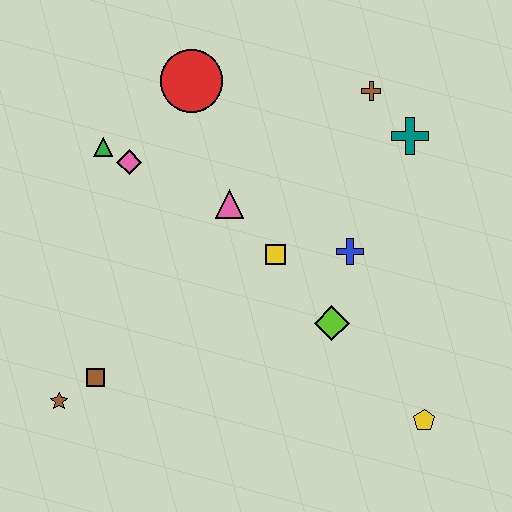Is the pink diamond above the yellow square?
Yes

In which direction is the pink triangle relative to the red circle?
The pink triangle is below the red circle.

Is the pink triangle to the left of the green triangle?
No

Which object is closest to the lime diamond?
The blue cross is closest to the lime diamond.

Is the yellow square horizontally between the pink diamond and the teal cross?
Yes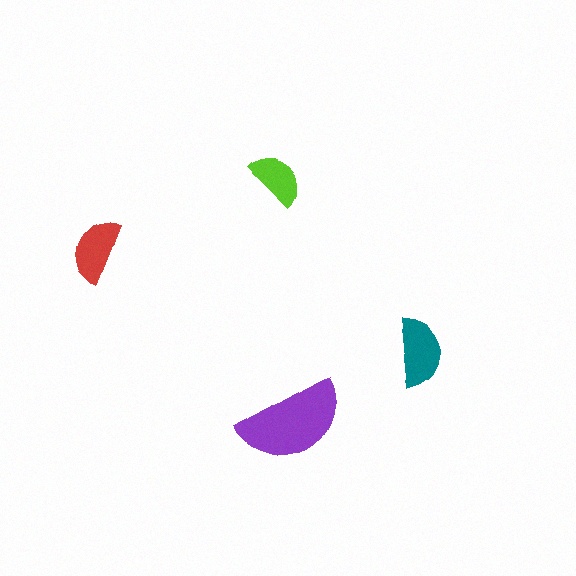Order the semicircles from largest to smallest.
the purple one, the teal one, the red one, the lime one.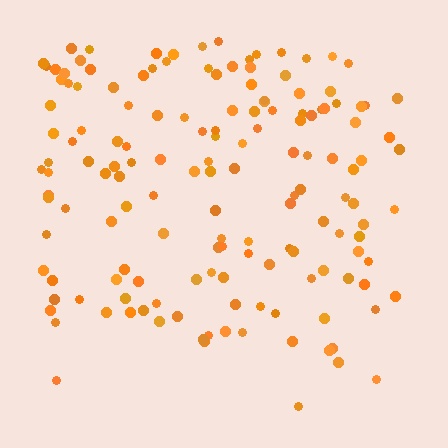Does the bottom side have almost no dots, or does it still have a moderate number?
Still a moderate number, just noticeably fewer than the top.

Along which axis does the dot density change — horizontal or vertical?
Vertical.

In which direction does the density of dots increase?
From bottom to top, with the top side densest.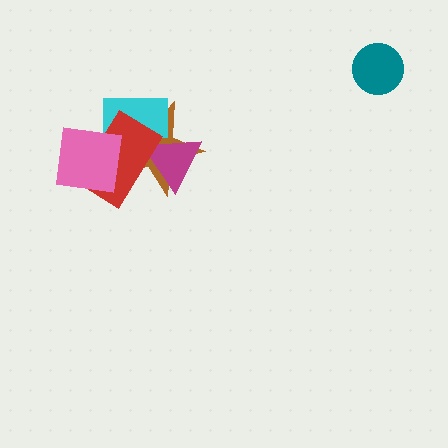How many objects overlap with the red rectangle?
4 objects overlap with the red rectangle.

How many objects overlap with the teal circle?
0 objects overlap with the teal circle.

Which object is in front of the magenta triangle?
The red rectangle is in front of the magenta triangle.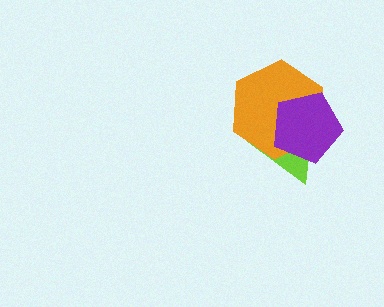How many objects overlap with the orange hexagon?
2 objects overlap with the orange hexagon.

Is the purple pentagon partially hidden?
No, no other shape covers it.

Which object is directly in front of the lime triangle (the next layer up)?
The orange hexagon is directly in front of the lime triangle.